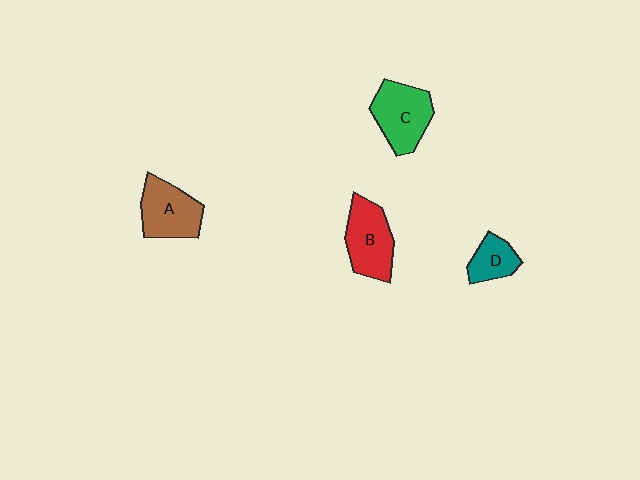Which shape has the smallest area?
Shape D (teal).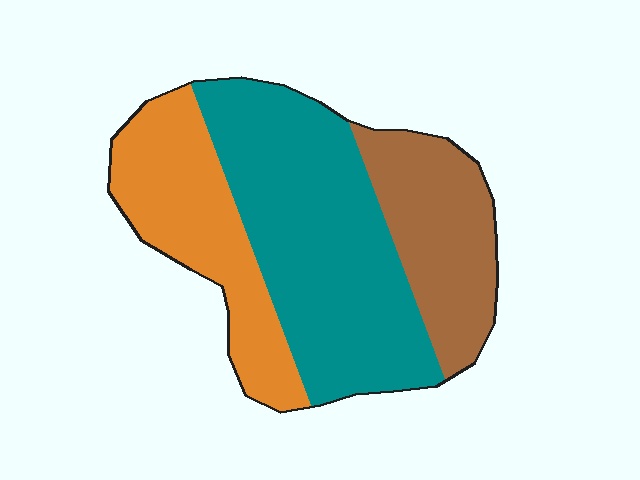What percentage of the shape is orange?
Orange takes up about one quarter (1/4) of the shape.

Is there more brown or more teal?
Teal.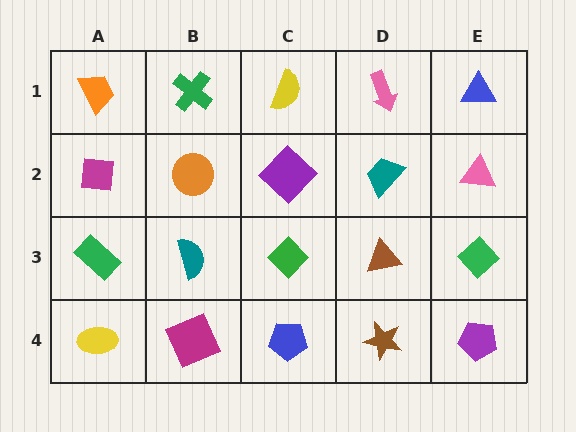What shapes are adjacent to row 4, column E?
A green diamond (row 3, column E), a brown star (row 4, column D).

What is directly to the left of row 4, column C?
A magenta square.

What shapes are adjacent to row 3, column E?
A pink triangle (row 2, column E), a purple pentagon (row 4, column E), a brown triangle (row 3, column D).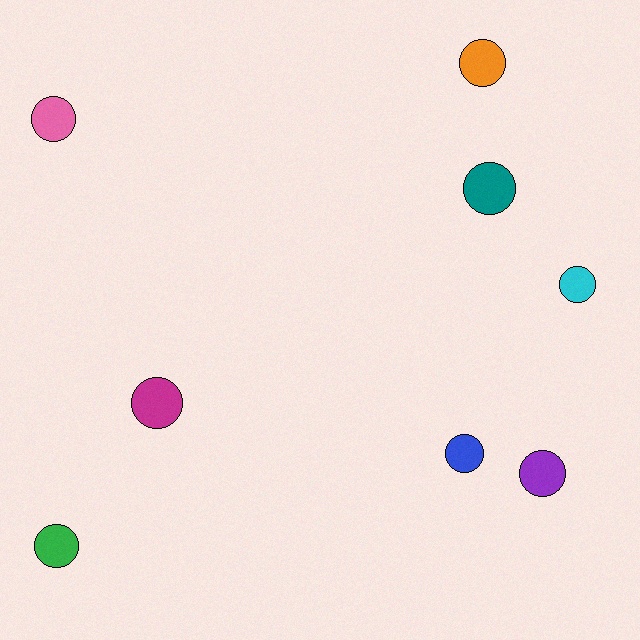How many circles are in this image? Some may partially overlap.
There are 8 circles.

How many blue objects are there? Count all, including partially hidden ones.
There is 1 blue object.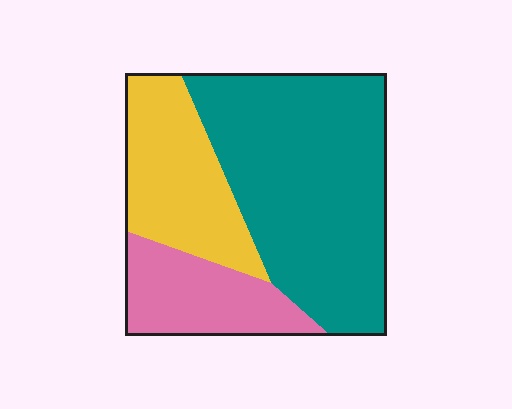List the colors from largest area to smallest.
From largest to smallest: teal, yellow, pink.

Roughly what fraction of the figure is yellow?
Yellow takes up between a sixth and a third of the figure.